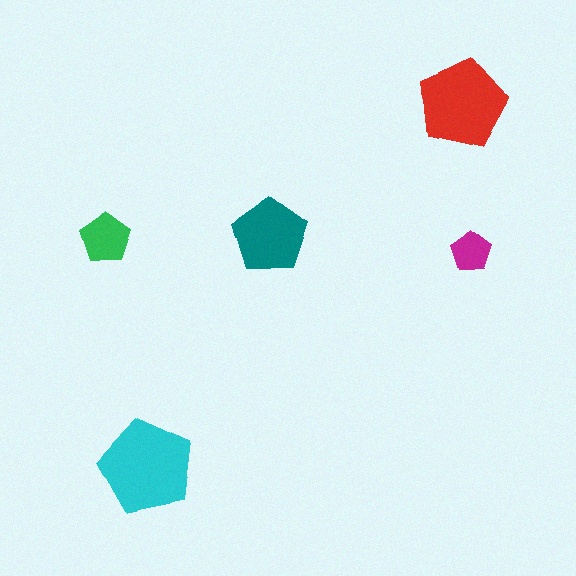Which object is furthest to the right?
The magenta pentagon is rightmost.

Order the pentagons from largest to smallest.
the cyan one, the red one, the teal one, the green one, the magenta one.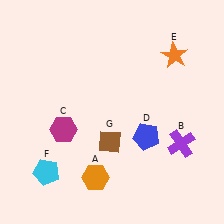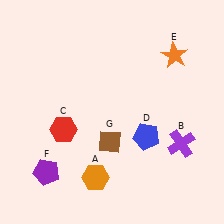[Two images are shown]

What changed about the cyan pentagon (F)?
In Image 1, F is cyan. In Image 2, it changed to purple.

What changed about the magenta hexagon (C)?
In Image 1, C is magenta. In Image 2, it changed to red.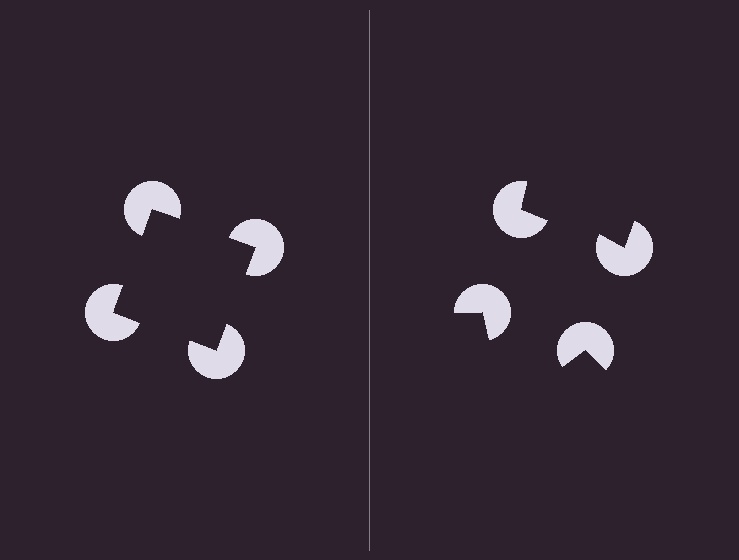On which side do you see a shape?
An illusory square appears on the left side. On the right side the wedge cuts are rotated, so no coherent shape forms.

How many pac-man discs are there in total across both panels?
8 — 4 on each side.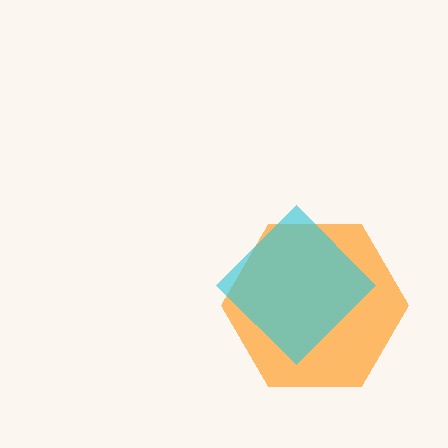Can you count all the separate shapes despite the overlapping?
Yes, there are 2 separate shapes.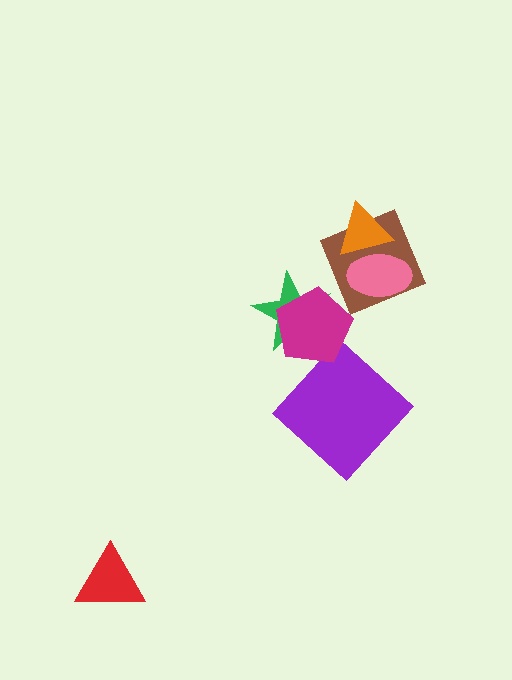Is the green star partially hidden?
Yes, it is partially covered by another shape.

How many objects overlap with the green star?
1 object overlaps with the green star.